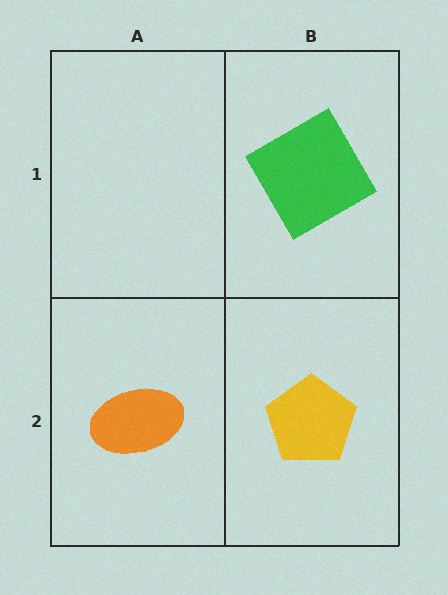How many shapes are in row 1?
1 shape.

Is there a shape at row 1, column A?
No, that cell is empty.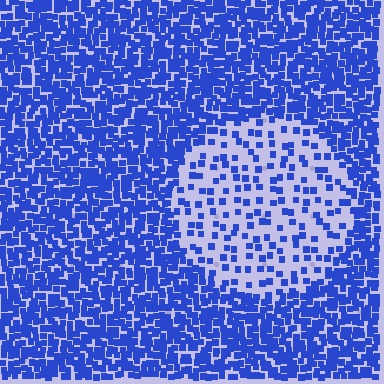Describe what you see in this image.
The image contains small blue elements arranged at two different densities. A circle-shaped region is visible where the elements are less densely packed than the surrounding area.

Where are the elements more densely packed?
The elements are more densely packed outside the circle boundary.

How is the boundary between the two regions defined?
The boundary is defined by a change in element density (approximately 3.0x ratio). All elements are the same color, size, and shape.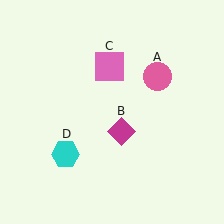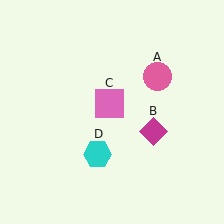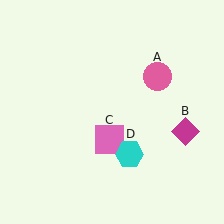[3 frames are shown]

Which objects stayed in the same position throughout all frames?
Pink circle (object A) remained stationary.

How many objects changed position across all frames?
3 objects changed position: magenta diamond (object B), pink square (object C), cyan hexagon (object D).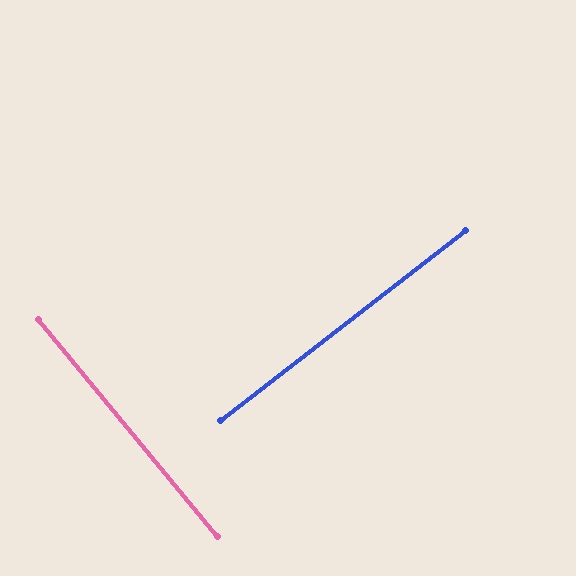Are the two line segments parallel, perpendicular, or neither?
Perpendicular — they meet at approximately 88°.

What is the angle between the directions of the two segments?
Approximately 88 degrees.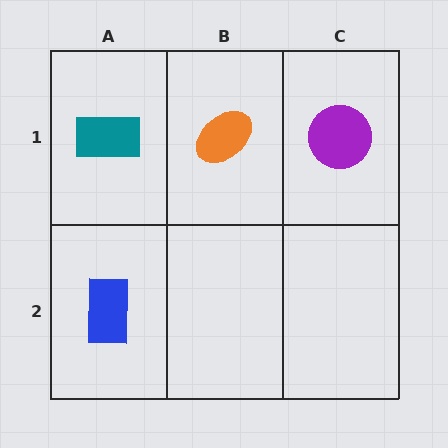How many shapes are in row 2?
1 shape.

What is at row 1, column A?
A teal rectangle.